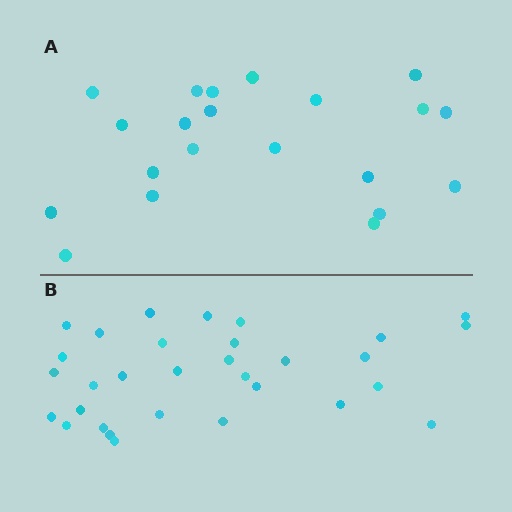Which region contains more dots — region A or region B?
Region B (the bottom region) has more dots.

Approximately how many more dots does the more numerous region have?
Region B has roughly 10 or so more dots than region A.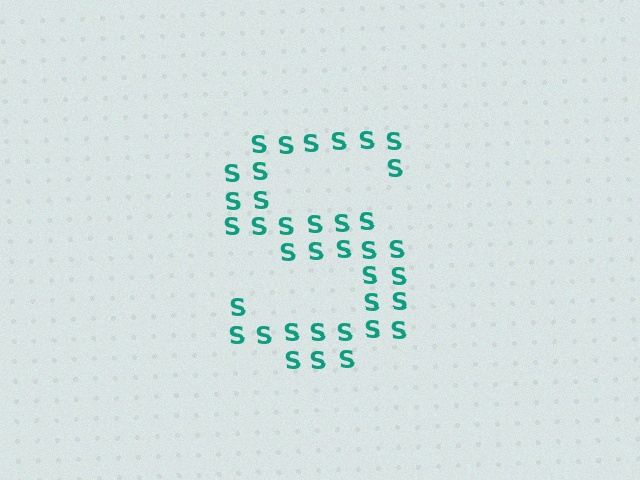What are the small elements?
The small elements are letter S's.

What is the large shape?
The large shape is the letter S.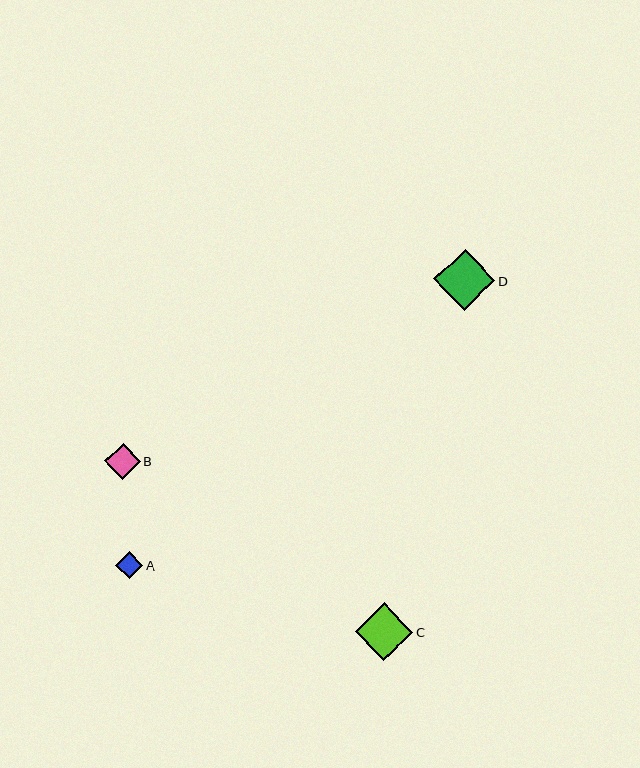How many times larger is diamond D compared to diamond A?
Diamond D is approximately 2.3 times the size of diamond A.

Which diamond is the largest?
Diamond D is the largest with a size of approximately 61 pixels.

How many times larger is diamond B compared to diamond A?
Diamond B is approximately 1.3 times the size of diamond A.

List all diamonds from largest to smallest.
From largest to smallest: D, C, B, A.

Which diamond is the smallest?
Diamond A is the smallest with a size of approximately 27 pixels.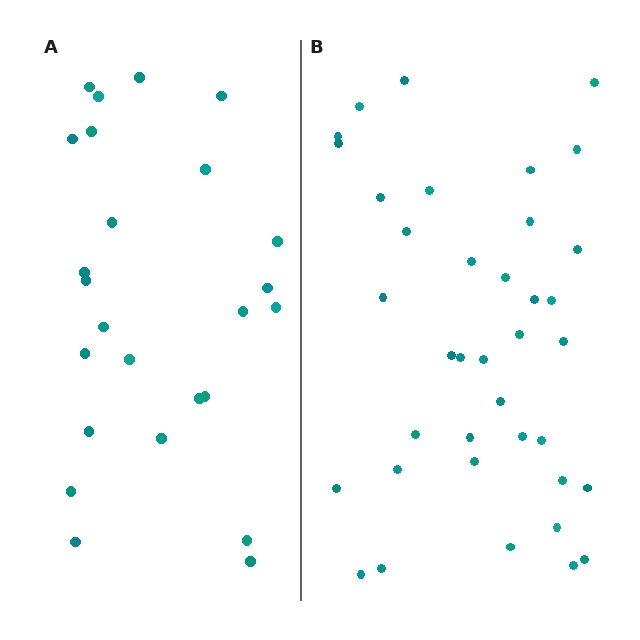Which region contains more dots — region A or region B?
Region B (the right region) has more dots.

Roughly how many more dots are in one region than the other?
Region B has approximately 15 more dots than region A.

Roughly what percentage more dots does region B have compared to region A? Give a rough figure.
About 50% more.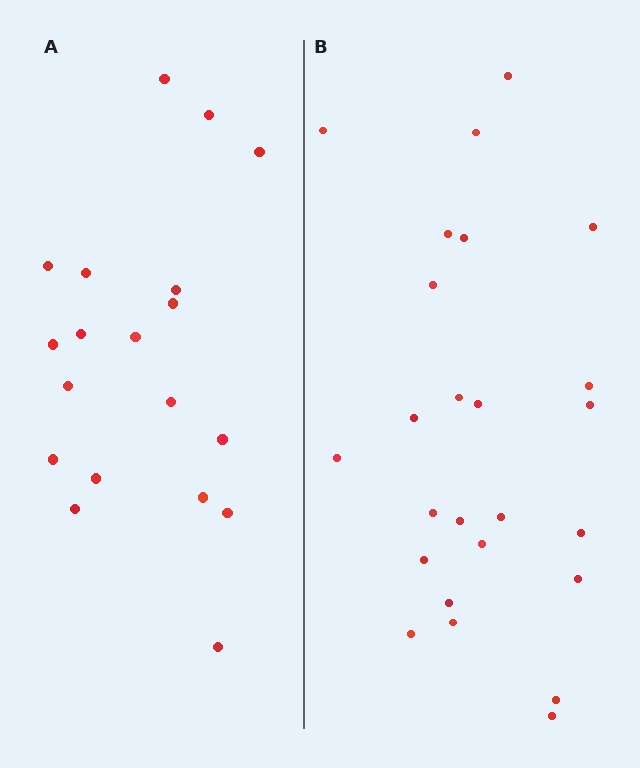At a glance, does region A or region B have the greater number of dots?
Region B (the right region) has more dots.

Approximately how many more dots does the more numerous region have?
Region B has about 6 more dots than region A.